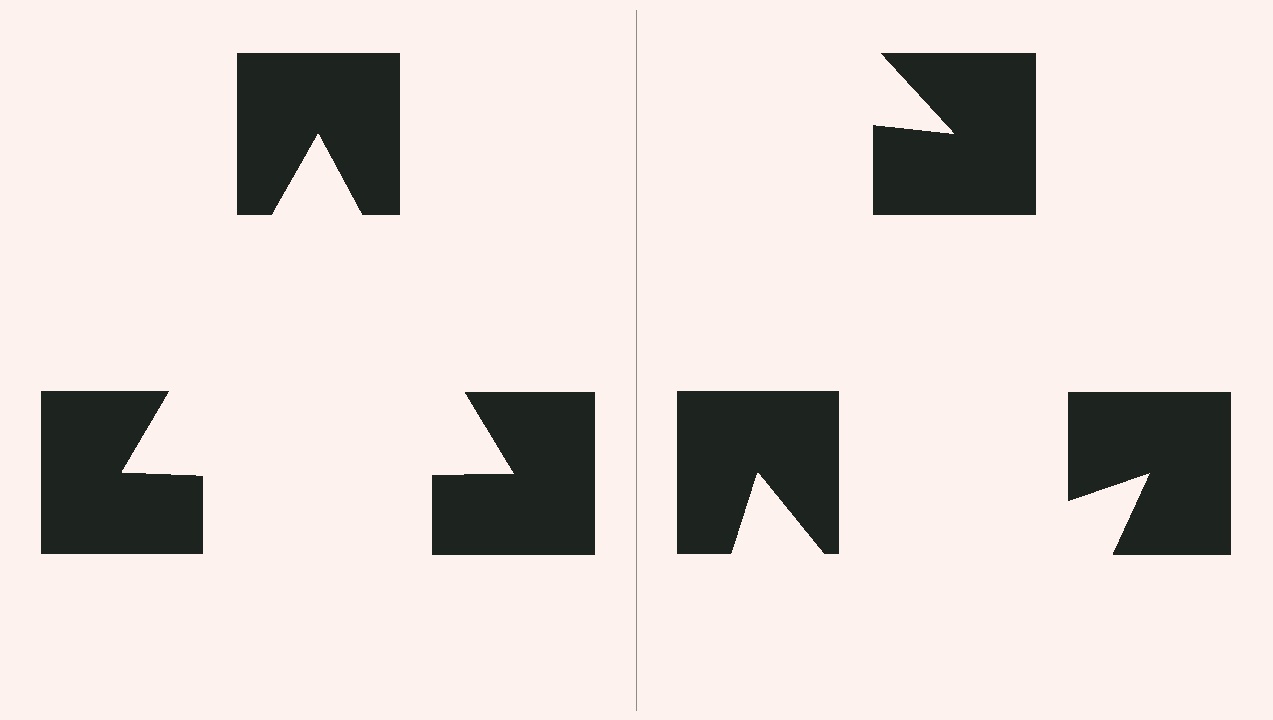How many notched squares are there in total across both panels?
6 — 3 on each side.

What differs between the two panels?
The notched squares are positioned identically on both sides; only the wedge orientations differ. On the left they align to a triangle; on the right they are misaligned.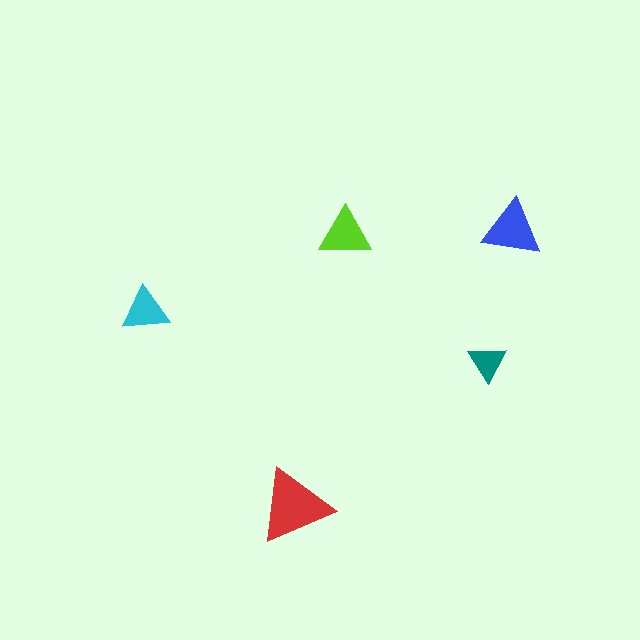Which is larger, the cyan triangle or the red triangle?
The red one.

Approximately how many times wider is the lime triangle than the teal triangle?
About 1.5 times wider.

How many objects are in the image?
There are 5 objects in the image.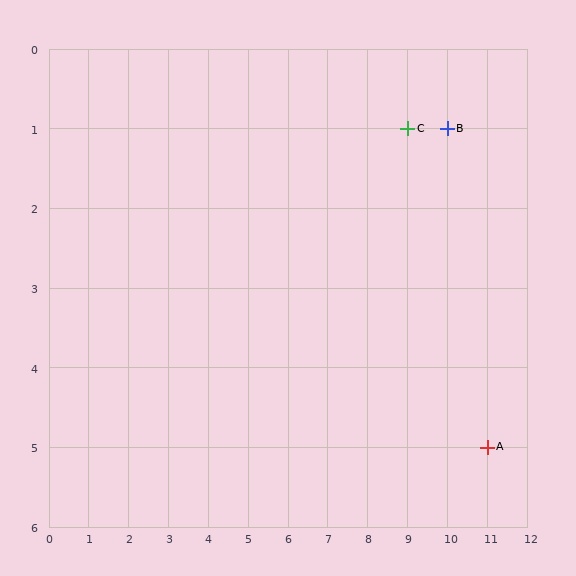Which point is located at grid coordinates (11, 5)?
Point A is at (11, 5).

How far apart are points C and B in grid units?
Points C and B are 1 column apart.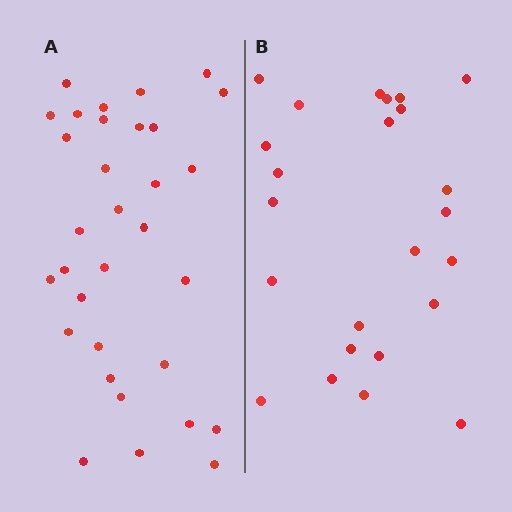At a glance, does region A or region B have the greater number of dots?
Region A (the left region) has more dots.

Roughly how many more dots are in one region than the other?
Region A has roughly 8 or so more dots than region B.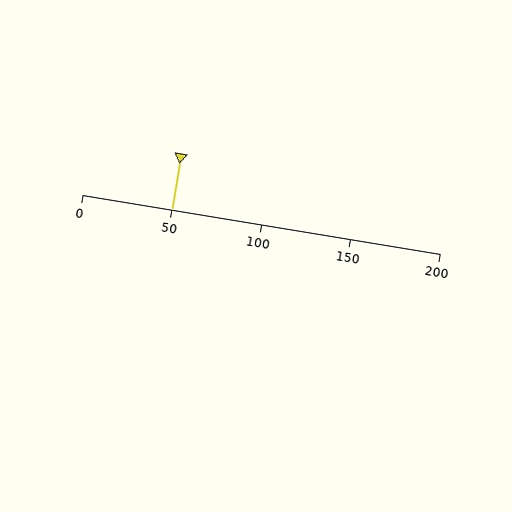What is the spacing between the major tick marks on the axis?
The major ticks are spaced 50 apart.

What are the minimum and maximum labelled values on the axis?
The axis runs from 0 to 200.